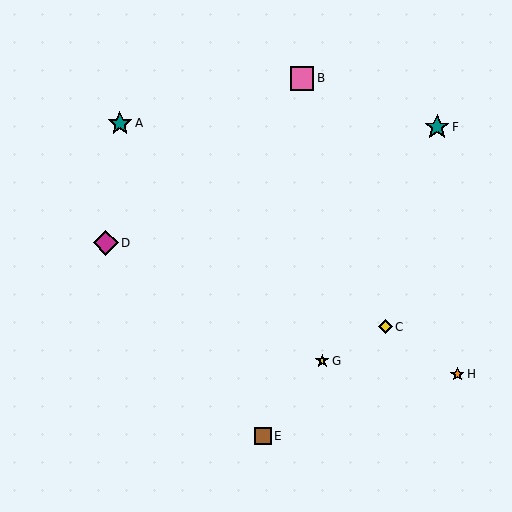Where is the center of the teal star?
The center of the teal star is at (120, 123).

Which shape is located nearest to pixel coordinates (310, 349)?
The yellow star (labeled G) at (322, 361) is nearest to that location.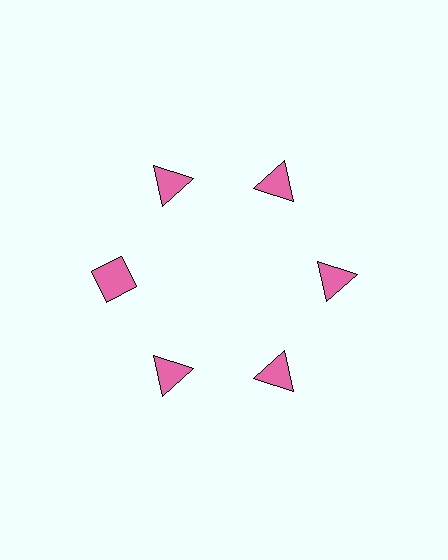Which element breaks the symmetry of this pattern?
The pink diamond at roughly the 9 o'clock position breaks the symmetry. All other shapes are pink triangles.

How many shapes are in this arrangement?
There are 6 shapes arranged in a ring pattern.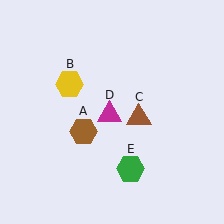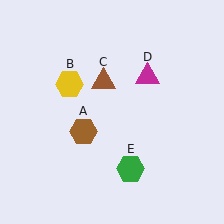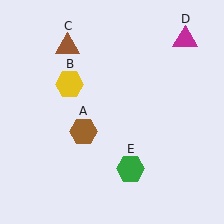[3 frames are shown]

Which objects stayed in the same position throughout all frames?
Brown hexagon (object A) and yellow hexagon (object B) and green hexagon (object E) remained stationary.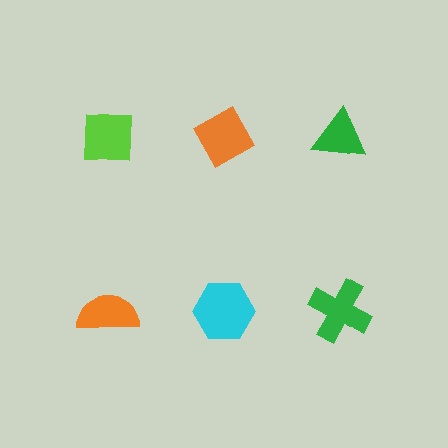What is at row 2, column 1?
An orange semicircle.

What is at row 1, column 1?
A lime square.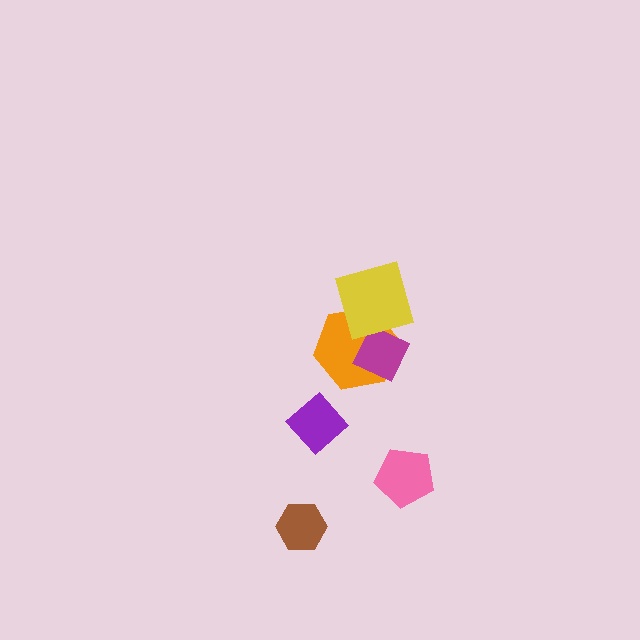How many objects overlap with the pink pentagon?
0 objects overlap with the pink pentagon.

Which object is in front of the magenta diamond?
The yellow diamond is in front of the magenta diamond.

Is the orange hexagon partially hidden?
Yes, it is partially covered by another shape.